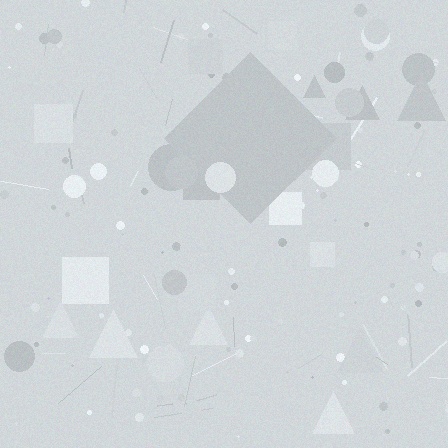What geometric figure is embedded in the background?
A diamond is embedded in the background.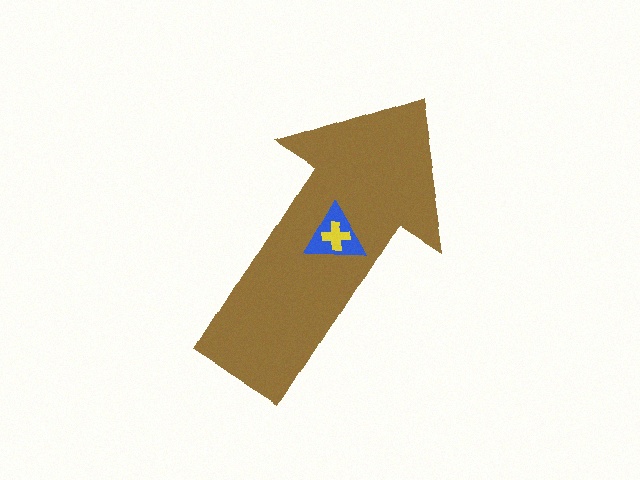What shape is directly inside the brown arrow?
The blue triangle.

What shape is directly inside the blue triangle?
The yellow cross.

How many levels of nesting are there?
3.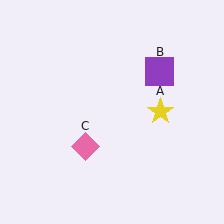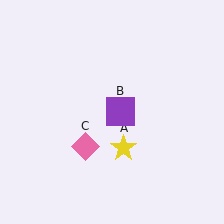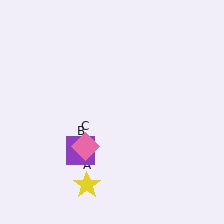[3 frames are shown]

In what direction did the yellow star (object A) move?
The yellow star (object A) moved down and to the left.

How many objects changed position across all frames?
2 objects changed position: yellow star (object A), purple square (object B).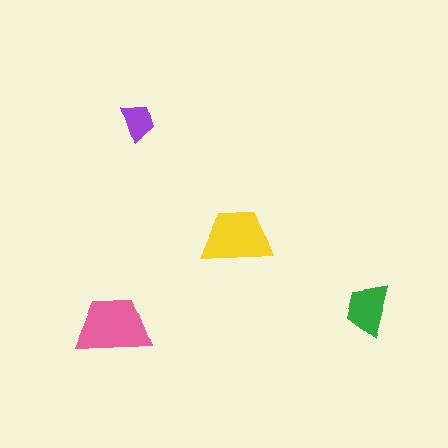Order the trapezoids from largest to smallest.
the pink one, the yellow one, the green one, the purple one.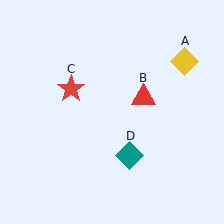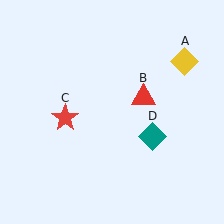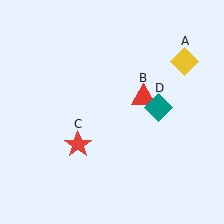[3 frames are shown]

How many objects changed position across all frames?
2 objects changed position: red star (object C), teal diamond (object D).